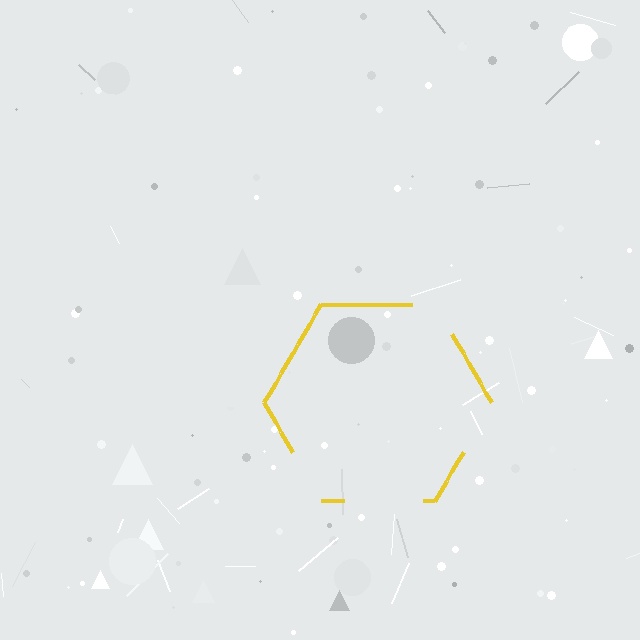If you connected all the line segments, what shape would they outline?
They would outline a hexagon.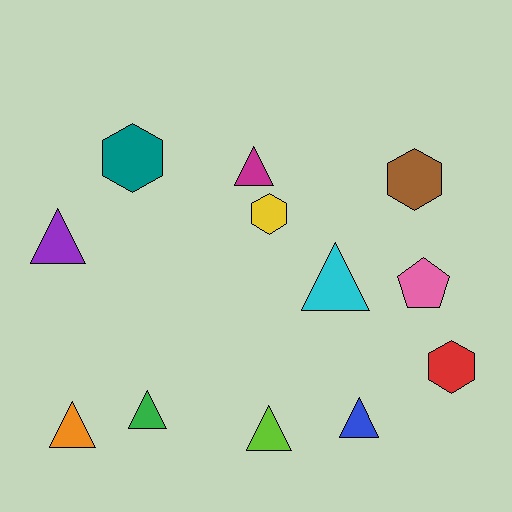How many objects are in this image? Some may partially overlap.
There are 12 objects.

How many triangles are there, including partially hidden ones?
There are 7 triangles.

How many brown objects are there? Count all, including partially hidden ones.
There is 1 brown object.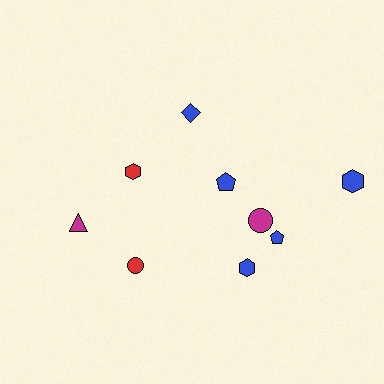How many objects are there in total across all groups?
There are 9 objects.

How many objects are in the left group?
There are 3 objects.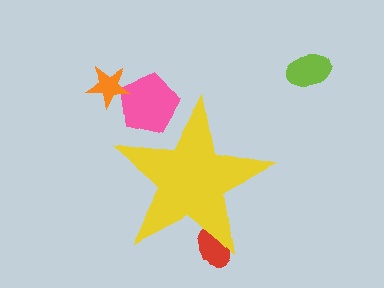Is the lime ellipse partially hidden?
No, the lime ellipse is fully visible.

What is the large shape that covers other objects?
A yellow star.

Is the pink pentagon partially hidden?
Yes, the pink pentagon is partially hidden behind the yellow star.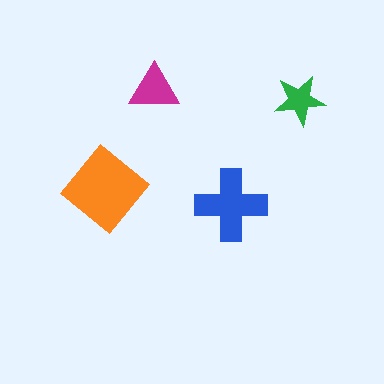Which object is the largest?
The orange diamond.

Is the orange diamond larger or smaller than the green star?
Larger.